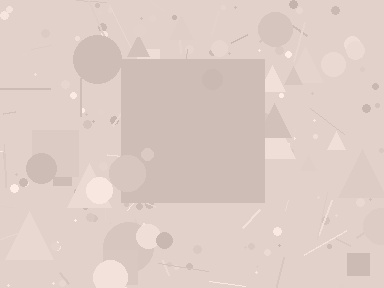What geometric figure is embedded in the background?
A square is embedded in the background.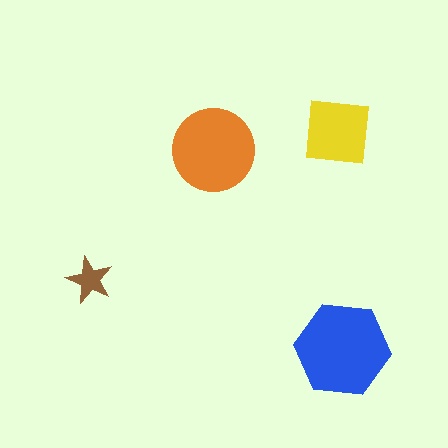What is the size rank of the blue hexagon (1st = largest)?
1st.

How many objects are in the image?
There are 4 objects in the image.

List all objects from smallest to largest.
The brown star, the yellow square, the orange circle, the blue hexagon.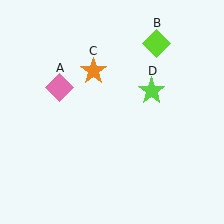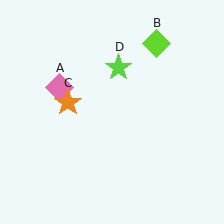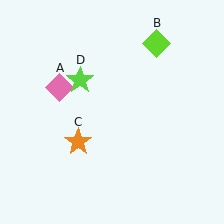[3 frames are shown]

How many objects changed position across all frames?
2 objects changed position: orange star (object C), lime star (object D).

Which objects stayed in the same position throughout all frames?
Pink diamond (object A) and lime diamond (object B) remained stationary.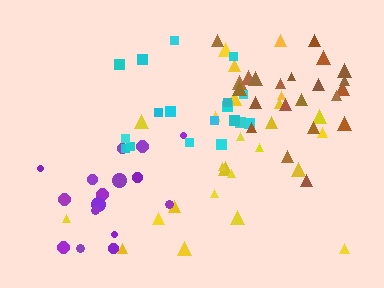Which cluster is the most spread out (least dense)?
Yellow.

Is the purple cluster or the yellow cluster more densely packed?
Purple.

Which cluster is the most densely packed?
Cyan.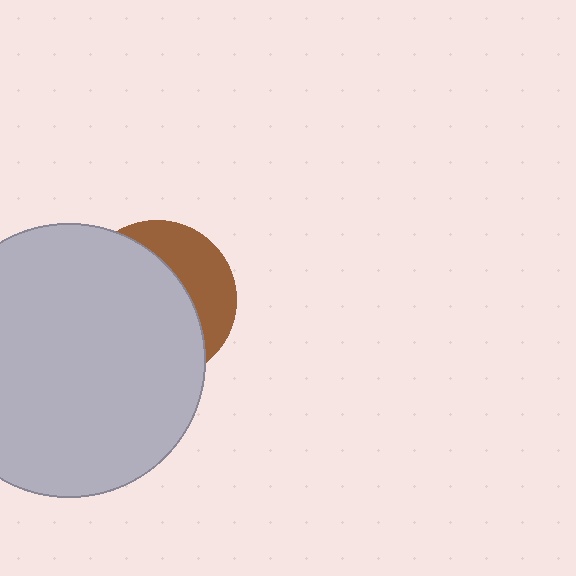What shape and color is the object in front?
The object in front is a light gray circle.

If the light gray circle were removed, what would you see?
You would see the complete brown circle.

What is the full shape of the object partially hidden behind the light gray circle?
The partially hidden object is a brown circle.